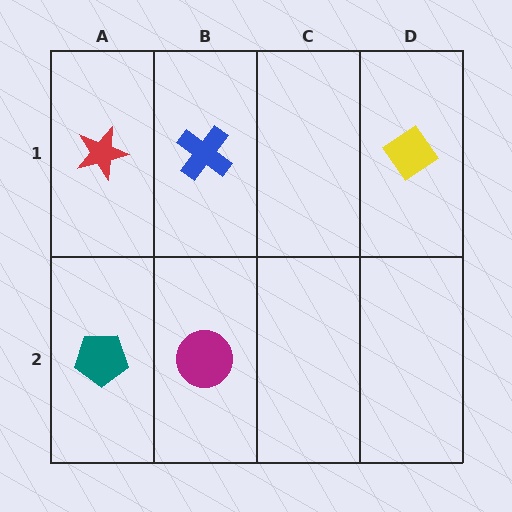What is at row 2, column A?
A teal pentagon.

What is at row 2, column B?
A magenta circle.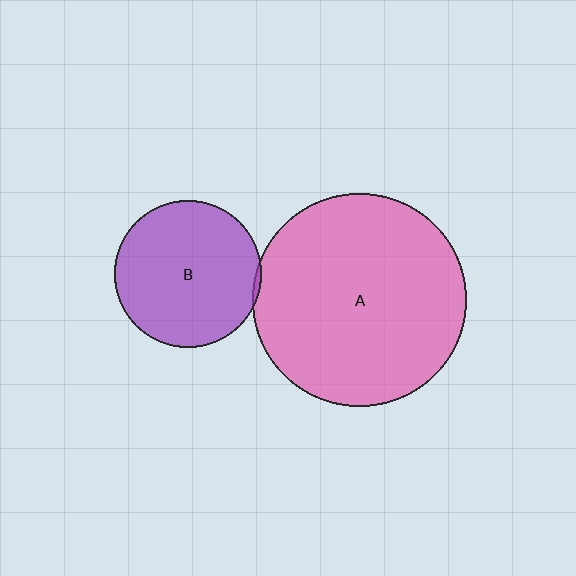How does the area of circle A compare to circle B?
Approximately 2.1 times.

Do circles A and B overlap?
Yes.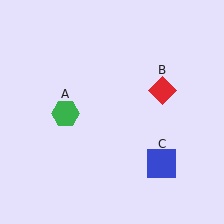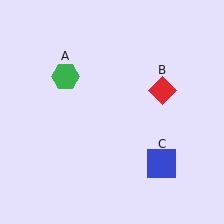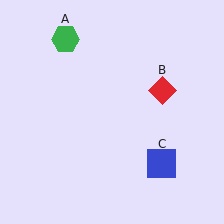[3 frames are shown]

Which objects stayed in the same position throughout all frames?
Red diamond (object B) and blue square (object C) remained stationary.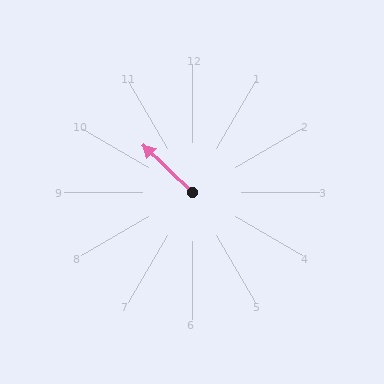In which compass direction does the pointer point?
Northwest.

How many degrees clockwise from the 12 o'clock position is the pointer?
Approximately 314 degrees.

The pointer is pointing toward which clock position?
Roughly 10 o'clock.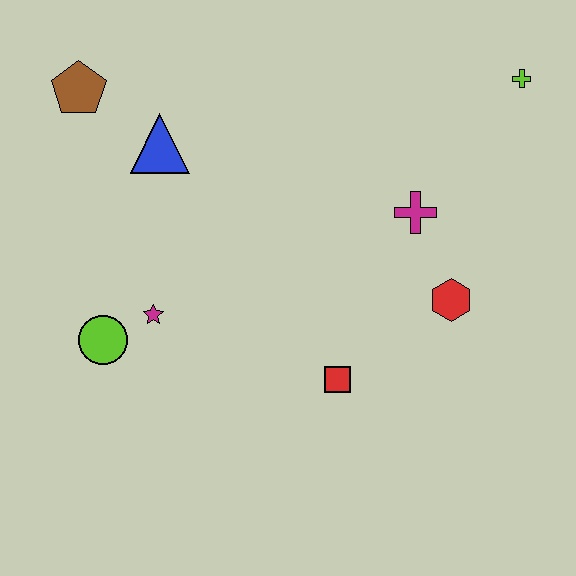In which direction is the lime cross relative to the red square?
The lime cross is above the red square.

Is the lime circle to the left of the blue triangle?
Yes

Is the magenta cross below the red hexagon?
No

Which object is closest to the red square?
The red hexagon is closest to the red square.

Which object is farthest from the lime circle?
The lime cross is farthest from the lime circle.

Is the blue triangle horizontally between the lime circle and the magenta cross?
Yes